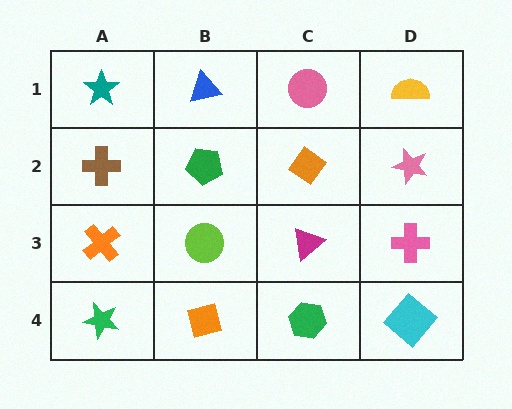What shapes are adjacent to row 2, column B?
A blue triangle (row 1, column B), a lime circle (row 3, column B), a brown cross (row 2, column A), an orange diamond (row 2, column C).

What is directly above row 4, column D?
A pink cross.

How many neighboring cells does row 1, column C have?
3.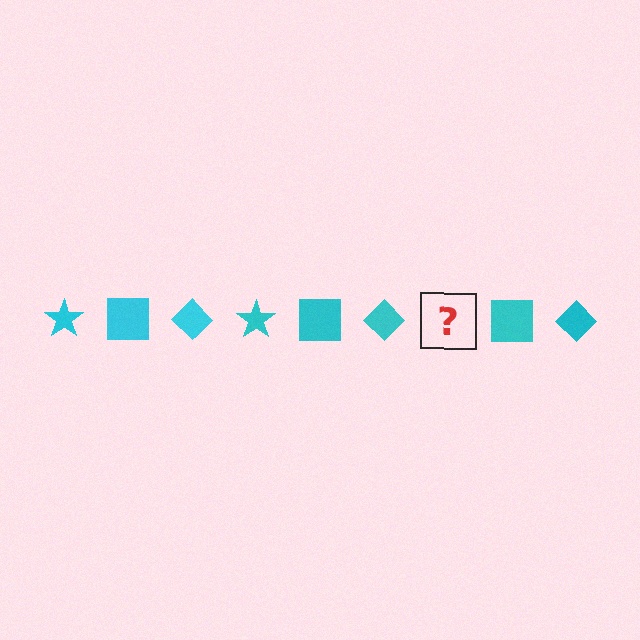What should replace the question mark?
The question mark should be replaced with a cyan star.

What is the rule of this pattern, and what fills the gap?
The rule is that the pattern cycles through star, square, diamond shapes in cyan. The gap should be filled with a cyan star.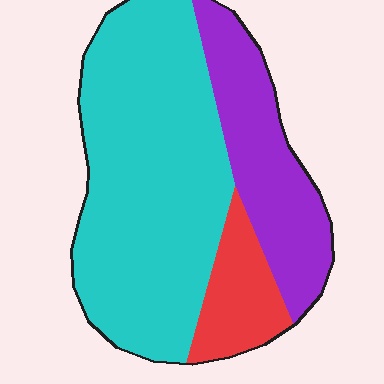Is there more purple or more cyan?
Cyan.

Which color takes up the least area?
Red, at roughly 15%.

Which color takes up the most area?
Cyan, at roughly 60%.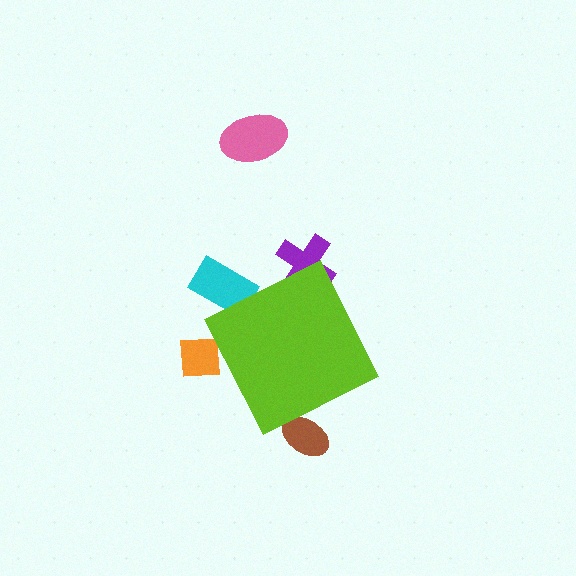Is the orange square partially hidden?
Yes, the orange square is partially hidden behind the lime diamond.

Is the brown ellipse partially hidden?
Yes, the brown ellipse is partially hidden behind the lime diamond.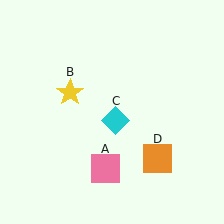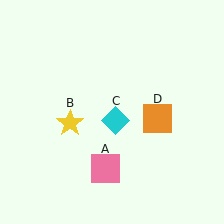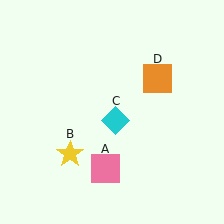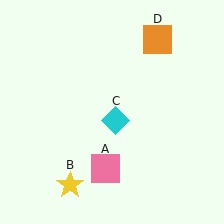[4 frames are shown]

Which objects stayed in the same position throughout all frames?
Pink square (object A) and cyan diamond (object C) remained stationary.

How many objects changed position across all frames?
2 objects changed position: yellow star (object B), orange square (object D).